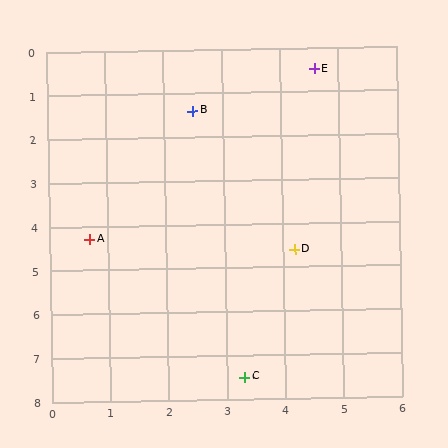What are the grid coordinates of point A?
Point A is at approximately (0.7, 4.3).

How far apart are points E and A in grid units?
Points E and A are about 5.4 grid units apart.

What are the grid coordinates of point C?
Point C is at approximately (3.3, 7.5).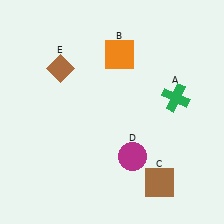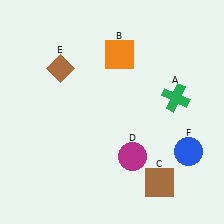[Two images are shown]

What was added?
A blue circle (F) was added in Image 2.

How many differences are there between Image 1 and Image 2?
There is 1 difference between the two images.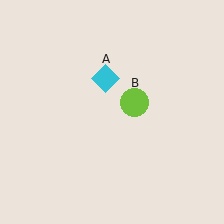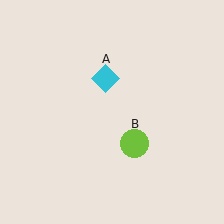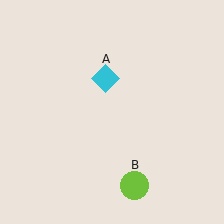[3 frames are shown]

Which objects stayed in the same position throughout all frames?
Cyan diamond (object A) remained stationary.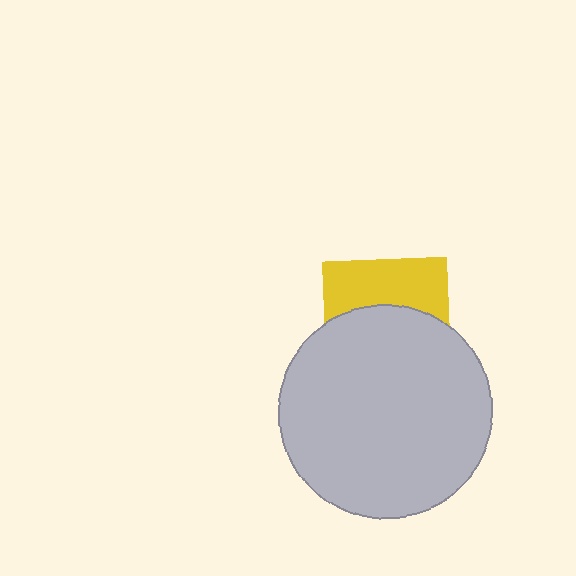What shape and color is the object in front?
The object in front is a light gray circle.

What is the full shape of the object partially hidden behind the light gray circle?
The partially hidden object is a yellow square.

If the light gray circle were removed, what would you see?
You would see the complete yellow square.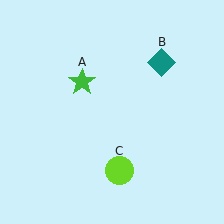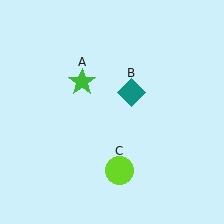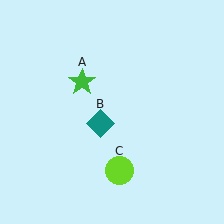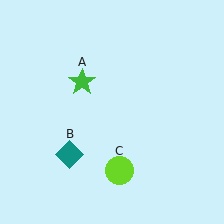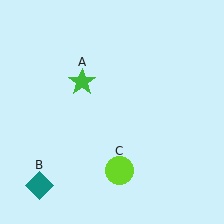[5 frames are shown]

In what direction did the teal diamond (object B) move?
The teal diamond (object B) moved down and to the left.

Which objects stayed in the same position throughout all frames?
Green star (object A) and lime circle (object C) remained stationary.